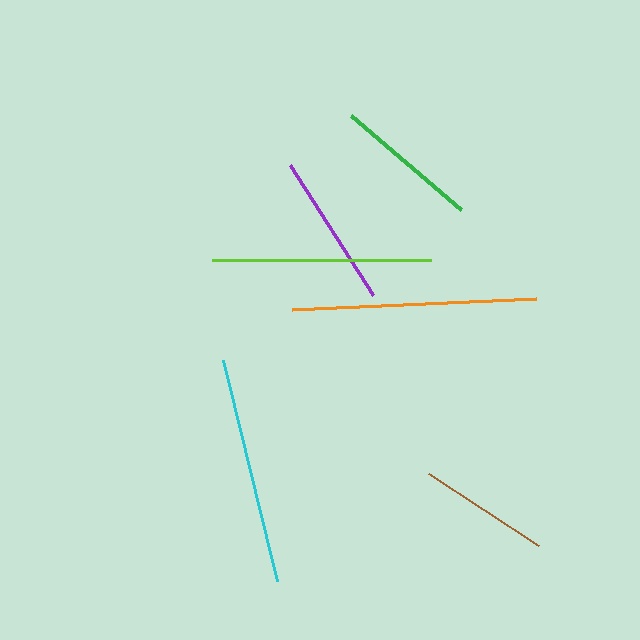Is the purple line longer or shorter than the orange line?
The orange line is longer than the purple line.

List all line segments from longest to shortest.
From longest to shortest: orange, cyan, lime, purple, green, brown.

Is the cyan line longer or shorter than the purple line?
The cyan line is longer than the purple line.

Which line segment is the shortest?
The brown line is the shortest at approximately 132 pixels.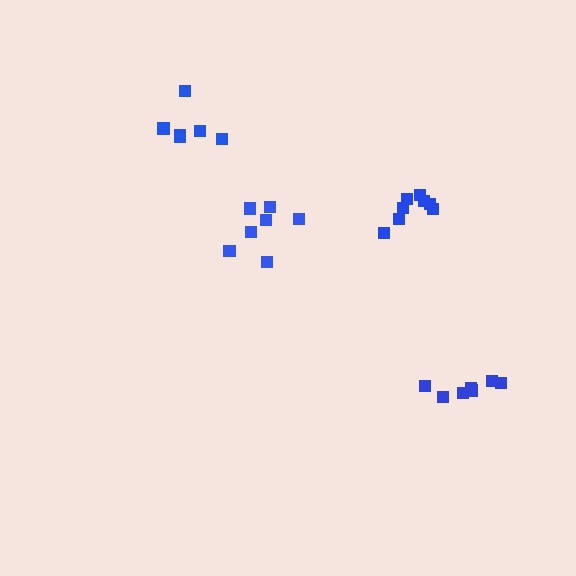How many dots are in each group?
Group 1: 7 dots, Group 2: 6 dots, Group 3: 7 dots, Group 4: 8 dots (28 total).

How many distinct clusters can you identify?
There are 4 distinct clusters.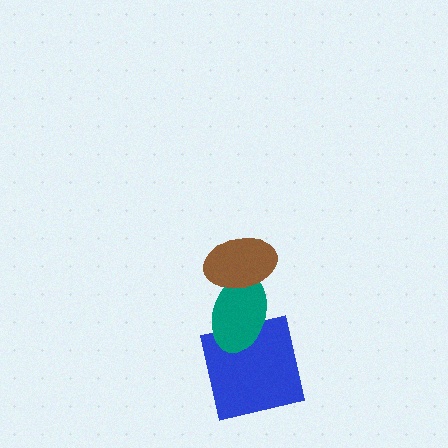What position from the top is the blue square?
The blue square is 3rd from the top.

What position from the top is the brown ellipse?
The brown ellipse is 1st from the top.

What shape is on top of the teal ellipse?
The brown ellipse is on top of the teal ellipse.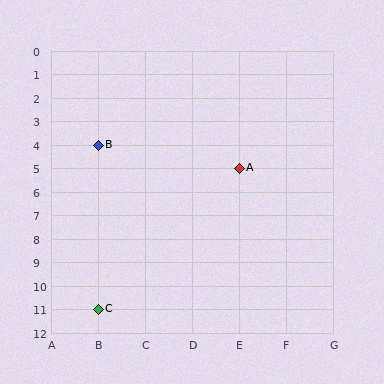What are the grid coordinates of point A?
Point A is at grid coordinates (E, 5).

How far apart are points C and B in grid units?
Points C and B are 7 rows apart.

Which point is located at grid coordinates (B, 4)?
Point B is at (B, 4).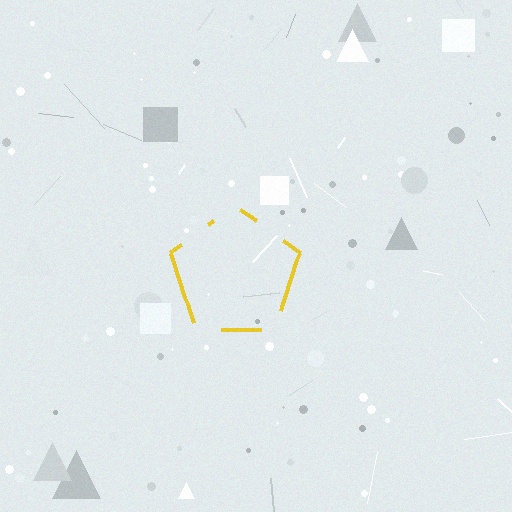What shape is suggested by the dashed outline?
The dashed outline suggests a pentagon.